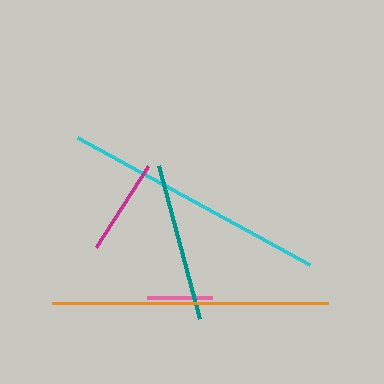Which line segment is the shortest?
The pink line is the shortest at approximately 65 pixels.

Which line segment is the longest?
The orange line is the longest at approximately 277 pixels.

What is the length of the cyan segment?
The cyan segment is approximately 265 pixels long.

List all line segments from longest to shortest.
From longest to shortest: orange, cyan, teal, magenta, pink.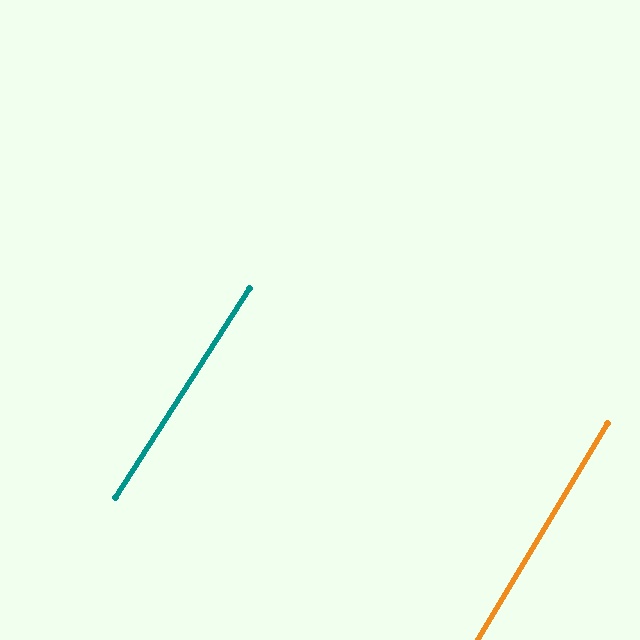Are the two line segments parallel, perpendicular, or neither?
Parallel — their directions differ by only 1.9°.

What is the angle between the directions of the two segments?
Approximately 2 degrees.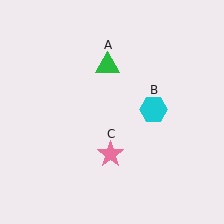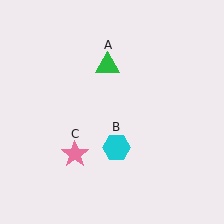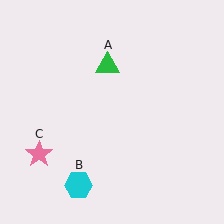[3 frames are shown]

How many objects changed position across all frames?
2 objects changed position: cyan hexagon (object B), pink star (object C).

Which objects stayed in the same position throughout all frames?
Green triangle (object A) remained stationary.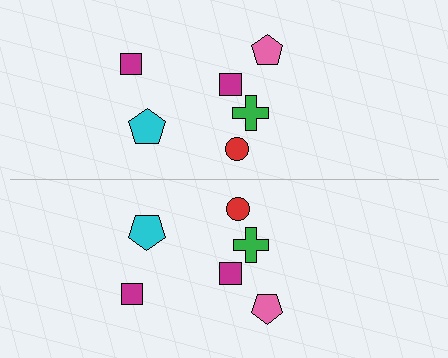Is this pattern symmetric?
Yes, this pattern has bilateral (reflection) symmetry.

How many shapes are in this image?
There are 12 shapes in this image.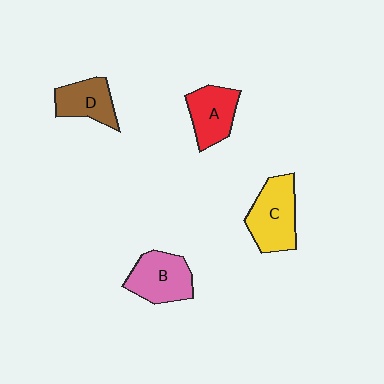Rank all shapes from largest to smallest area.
From largest to smallest: C (yellow), B (pink), A (red), D (brown).